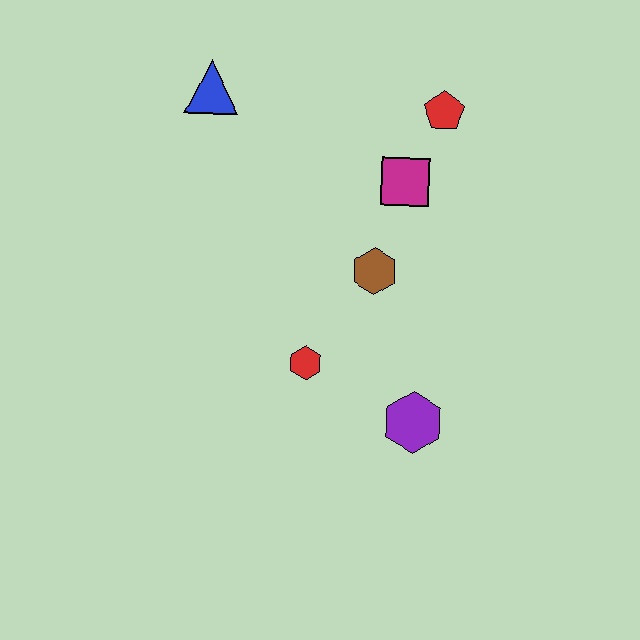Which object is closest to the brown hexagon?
The magenta square is closest to the brown hexagon.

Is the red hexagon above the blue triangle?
No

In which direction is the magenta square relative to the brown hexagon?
The magenta square is above the brown hexagon.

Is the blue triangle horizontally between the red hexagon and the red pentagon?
No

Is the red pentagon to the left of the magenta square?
No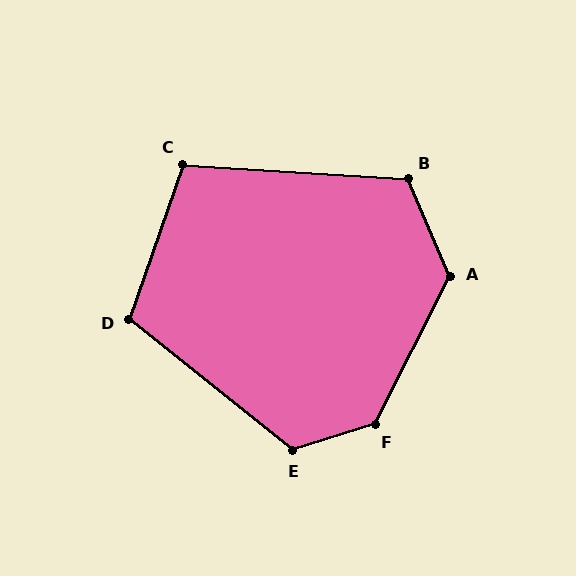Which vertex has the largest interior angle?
F, at approximately 134 degrees.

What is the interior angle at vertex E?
Approximately 124 degrees (obtuse).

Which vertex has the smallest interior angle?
C, at approximately 106 degrees.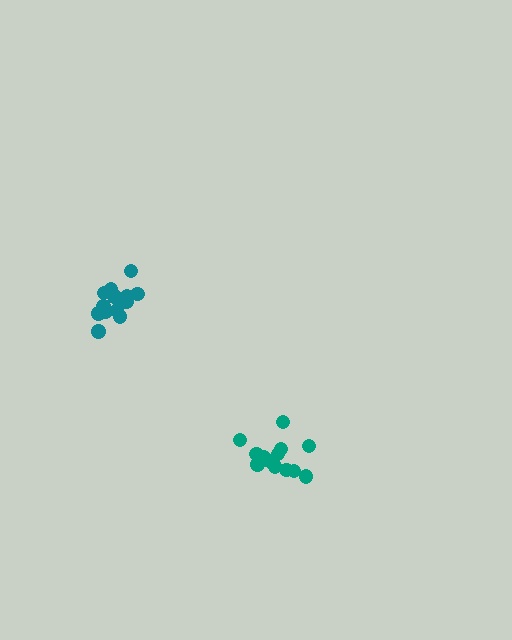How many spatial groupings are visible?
There are 2 spatial groupings.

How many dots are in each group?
Group 1: 13 dots, Group 2: 13 dots (26 total).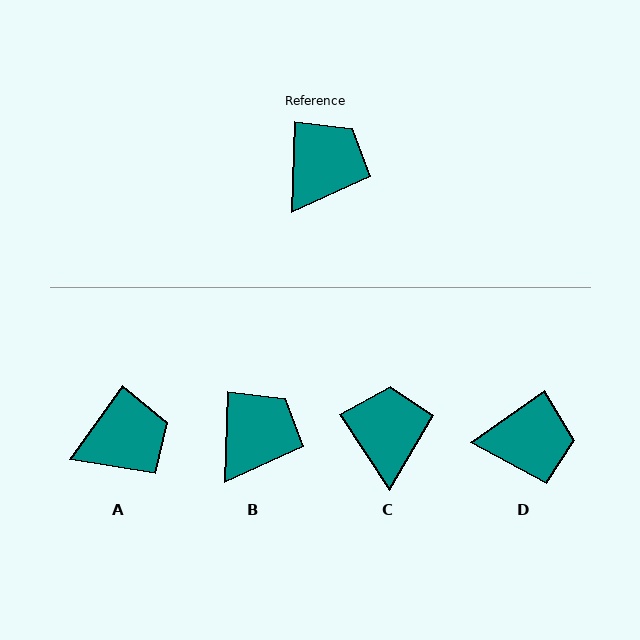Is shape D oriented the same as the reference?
No, it is off by about 53 degrees.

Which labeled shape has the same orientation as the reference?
B.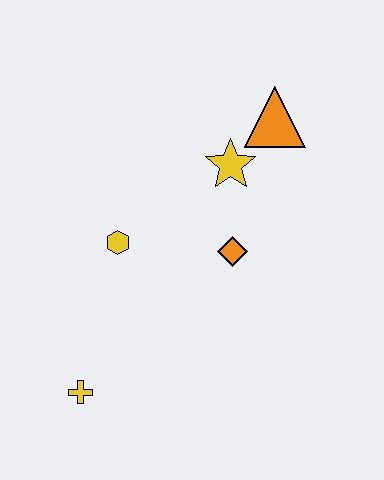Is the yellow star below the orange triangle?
Yes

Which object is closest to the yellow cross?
The yellow hexagon is closest to the yellow cross.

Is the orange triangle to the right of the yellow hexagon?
Yes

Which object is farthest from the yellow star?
The yellow cross is farthest from the yellow star.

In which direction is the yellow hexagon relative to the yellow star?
The yellow hexagon is to the left of the yellow star.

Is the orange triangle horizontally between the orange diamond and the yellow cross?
No